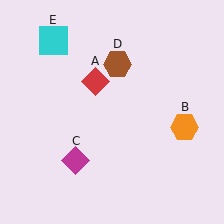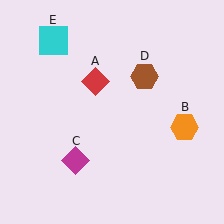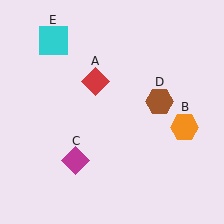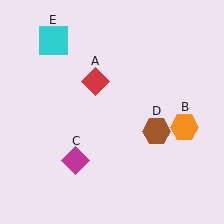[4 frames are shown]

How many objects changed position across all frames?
1 object changed position: brown hexagon (object D).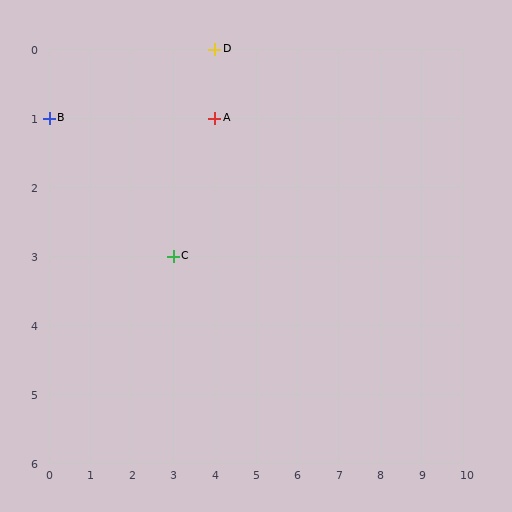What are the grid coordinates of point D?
Point D is at grid coordinates (4, 0).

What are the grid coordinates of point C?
Point C is at grid coordinates (3, 3).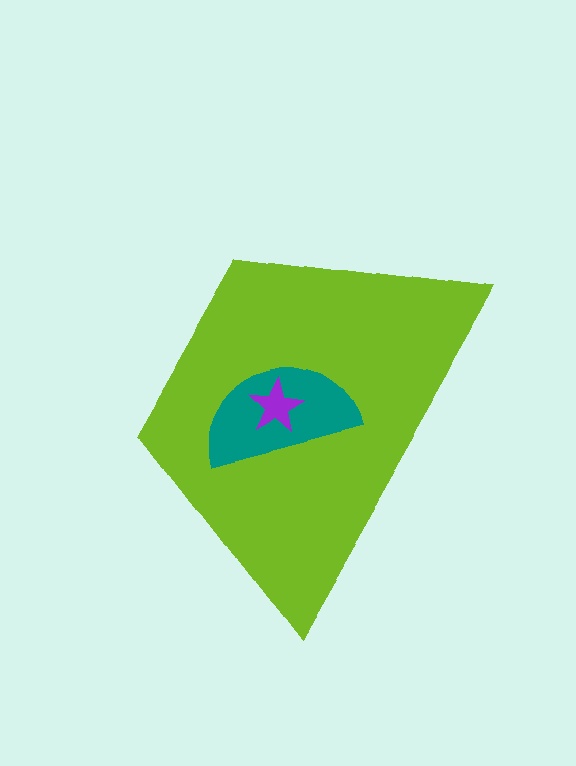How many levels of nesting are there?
3.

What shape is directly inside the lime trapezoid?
The teal semicircle.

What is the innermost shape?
The purple star.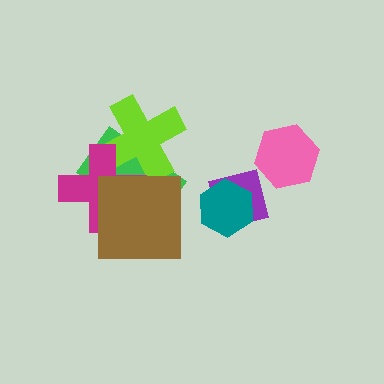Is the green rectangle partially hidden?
Yes, it is partially covered by another shape.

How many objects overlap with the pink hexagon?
0 objects overlap with the pink hexagon.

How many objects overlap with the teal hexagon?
1 object overlaps with the teal hexagon.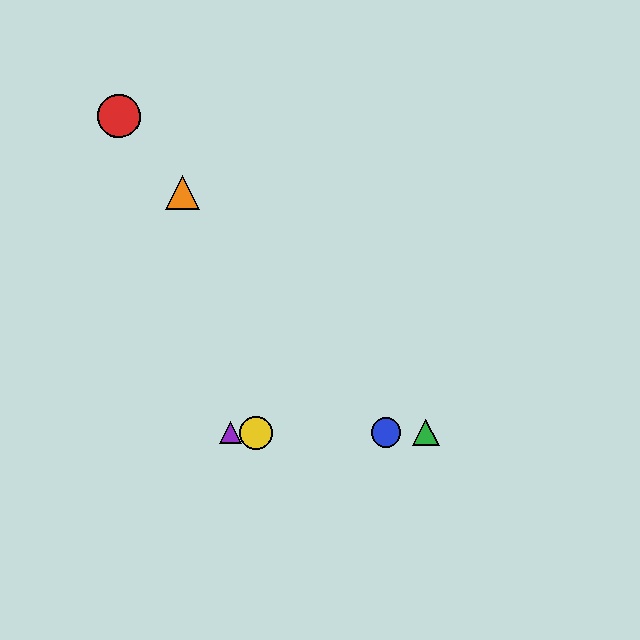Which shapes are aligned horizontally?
The blue circle, the green triangle, the yellow circle, the purple triangle are aligned horizontally.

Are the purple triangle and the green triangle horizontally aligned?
Yes, both are at y≈432.